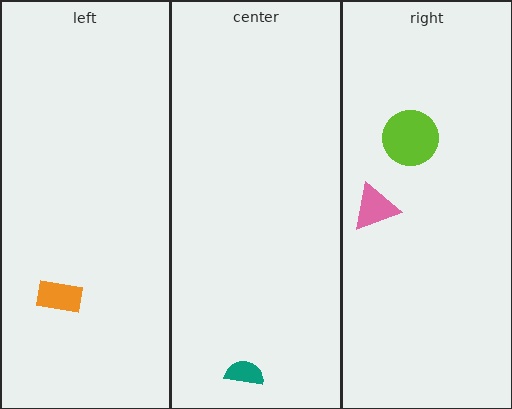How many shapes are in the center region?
1.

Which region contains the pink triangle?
The right region.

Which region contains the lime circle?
The right region.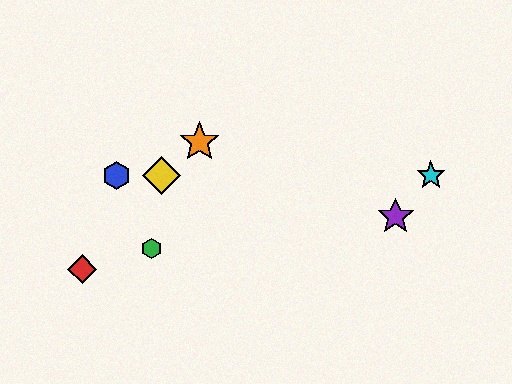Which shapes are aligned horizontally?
The blue hexagon, the yellow diamond, the cyan star are aligned horizontally.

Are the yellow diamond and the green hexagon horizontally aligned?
No, the yellow diamond is at y≈175 and the green hexagon is at y≈249.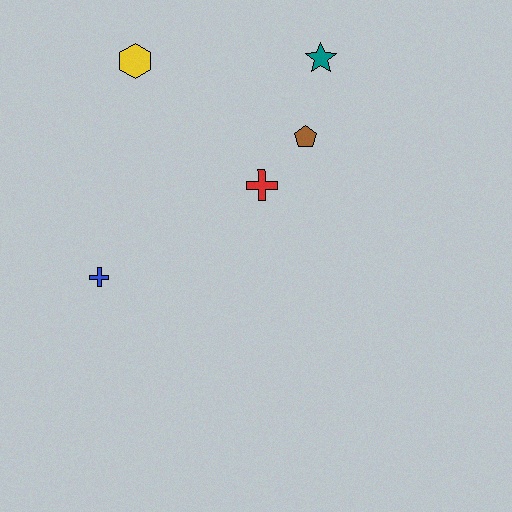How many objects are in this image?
There are 5 objects.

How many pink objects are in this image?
There are no pink objects.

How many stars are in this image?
There is 1 star.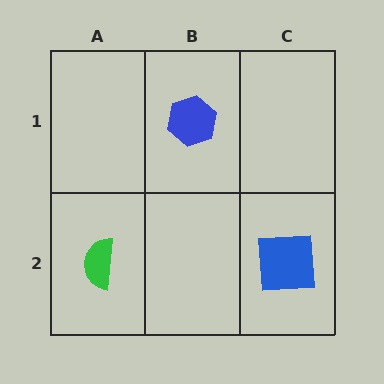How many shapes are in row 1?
1 shape.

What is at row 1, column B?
A blue hexagon.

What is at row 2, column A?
A green semicircle.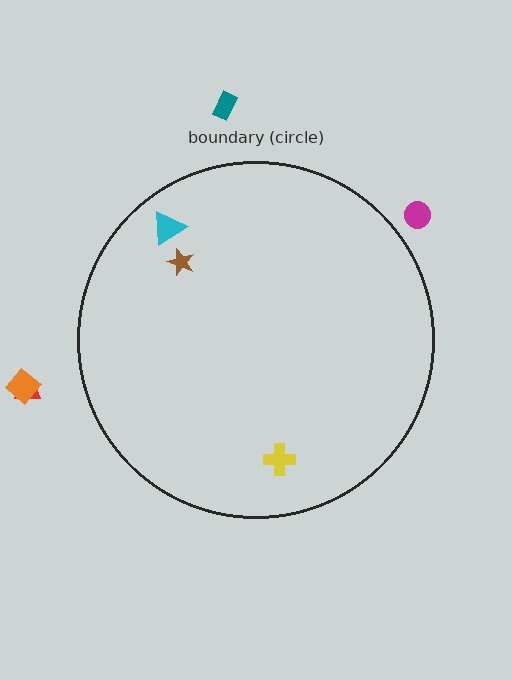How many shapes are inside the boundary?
3 inside, 4 outside.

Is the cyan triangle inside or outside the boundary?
Inside.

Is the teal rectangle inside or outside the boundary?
Outside.